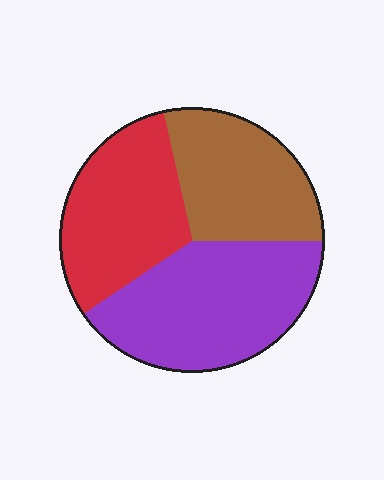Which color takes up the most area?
Purple, at roughly 40%.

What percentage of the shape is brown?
Brown covers roughly 30% of the shape.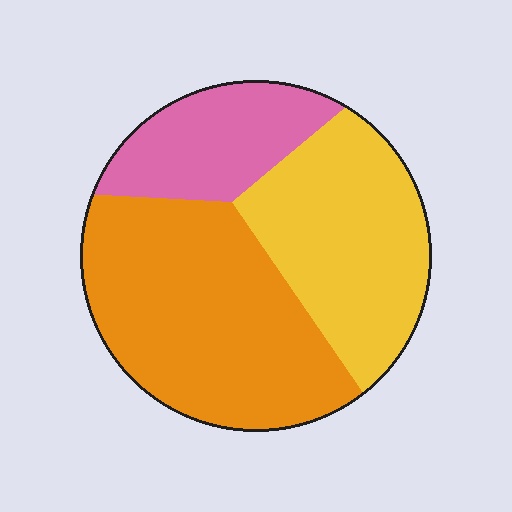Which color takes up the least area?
Pink, at roughly 20%.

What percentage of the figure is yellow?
Yellow takes up about one third (1/3) of the figure.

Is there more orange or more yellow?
Orange.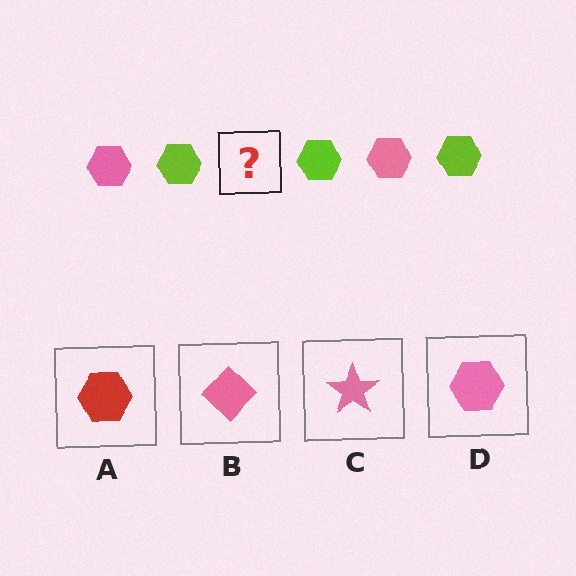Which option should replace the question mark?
Option D.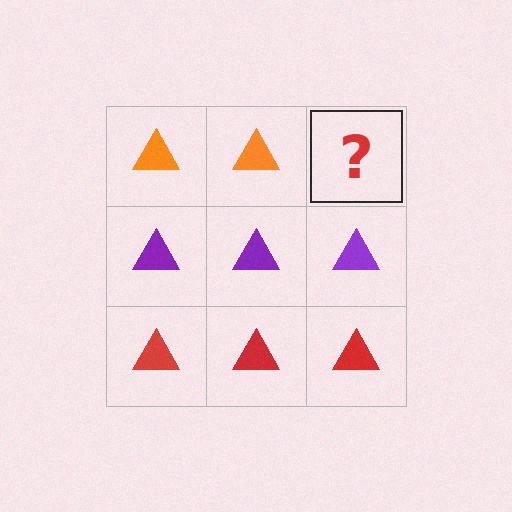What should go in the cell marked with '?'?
The missing cell should contain an orange triangle.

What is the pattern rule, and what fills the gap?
The rule is that each row has a consistent color. The gap should be filled with an orange triangle.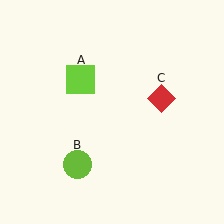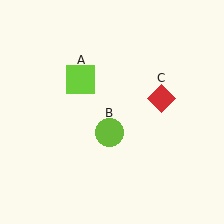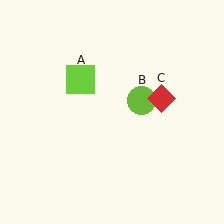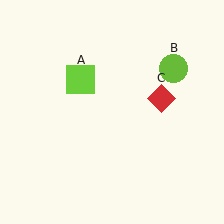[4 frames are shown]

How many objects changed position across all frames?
1 object changed position: lime circle (object B).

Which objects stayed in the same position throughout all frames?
Lime square (object A) and red diamond (object C) remained stationary.